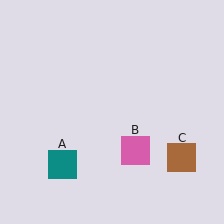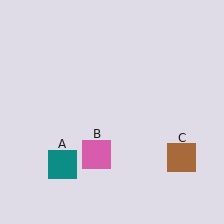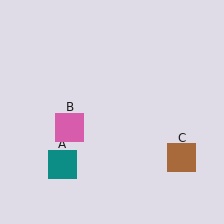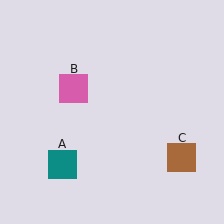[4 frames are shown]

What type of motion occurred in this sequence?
The pink square (object B) rotated clockwise around the center of the scene.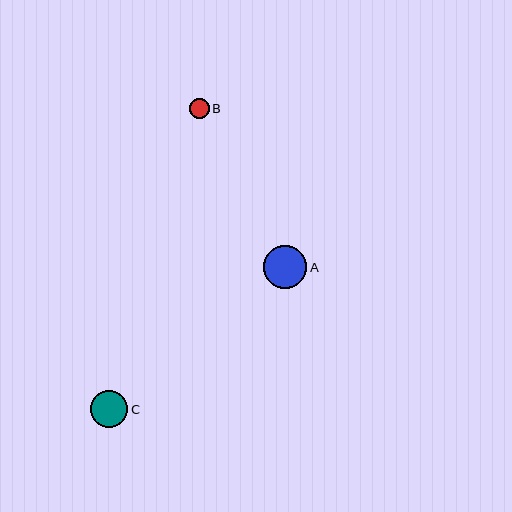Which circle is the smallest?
Circle B is the smallest with a size of approximately 20 pixels.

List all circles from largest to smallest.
From largest to smallest: A, C, B.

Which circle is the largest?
Circle A is the largest with a size of approximately 43 pixels.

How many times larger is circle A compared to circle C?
Circle A is approximately 1.2 times the size of circle C.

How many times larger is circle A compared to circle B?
Circle A is approximately 2.1 times the size of circle B.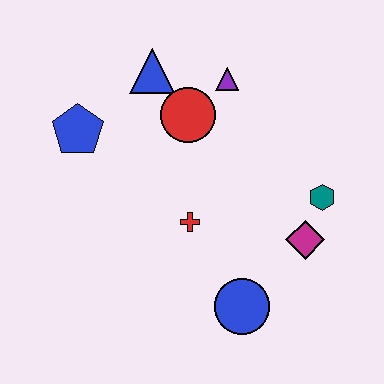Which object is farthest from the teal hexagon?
The blue pentagon is farthest from the teal hexagon.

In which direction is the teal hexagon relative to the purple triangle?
The teal hexagon is below the purple triangle.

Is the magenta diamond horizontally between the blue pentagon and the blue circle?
No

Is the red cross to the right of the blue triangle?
Yes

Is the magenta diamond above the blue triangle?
No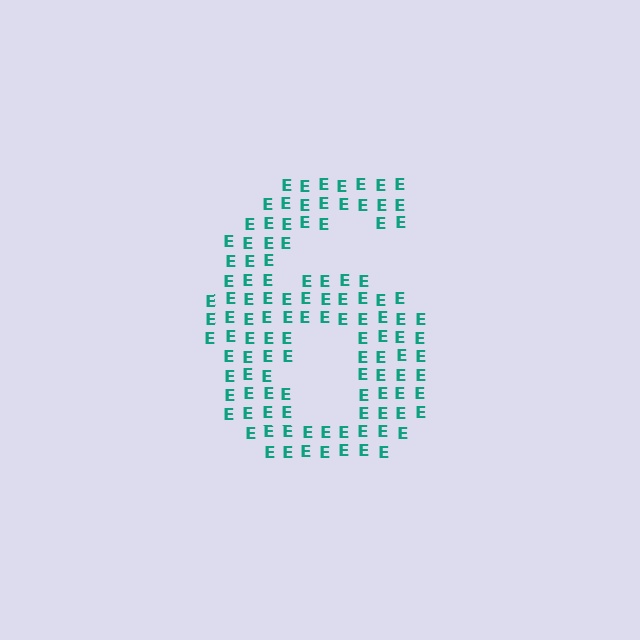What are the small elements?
The small elements are letter E's.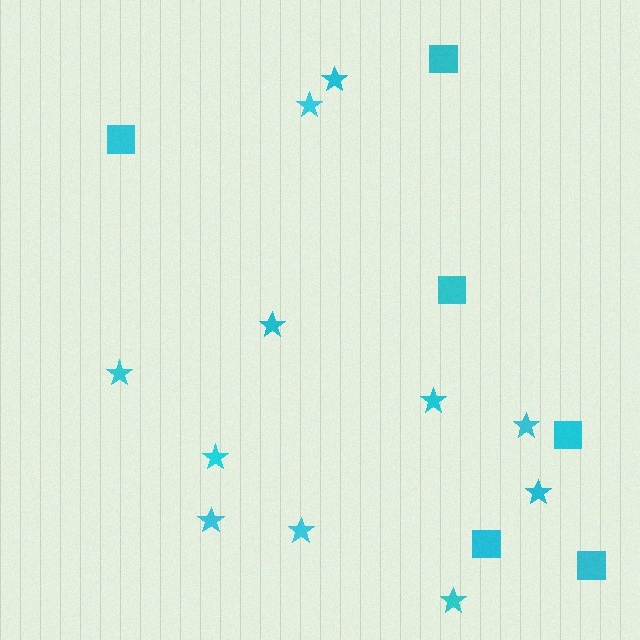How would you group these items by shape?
There are 2 groups: one group of squares (6) and one group of stars (11).